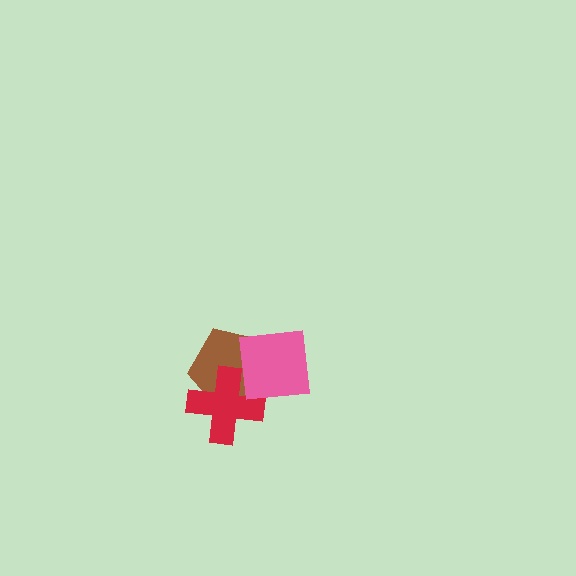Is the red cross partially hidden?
Yes, it is partially covered by another shape.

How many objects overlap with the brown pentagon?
2 objects overlap with the brown pentagon.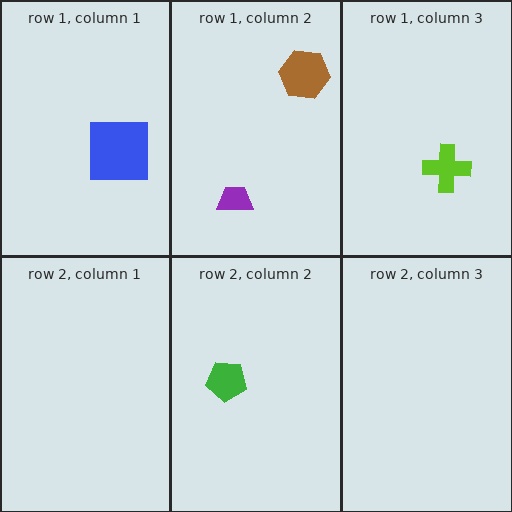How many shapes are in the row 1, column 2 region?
2.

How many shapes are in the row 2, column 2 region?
1.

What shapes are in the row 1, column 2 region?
The purple trapezoid, the brown hexagon.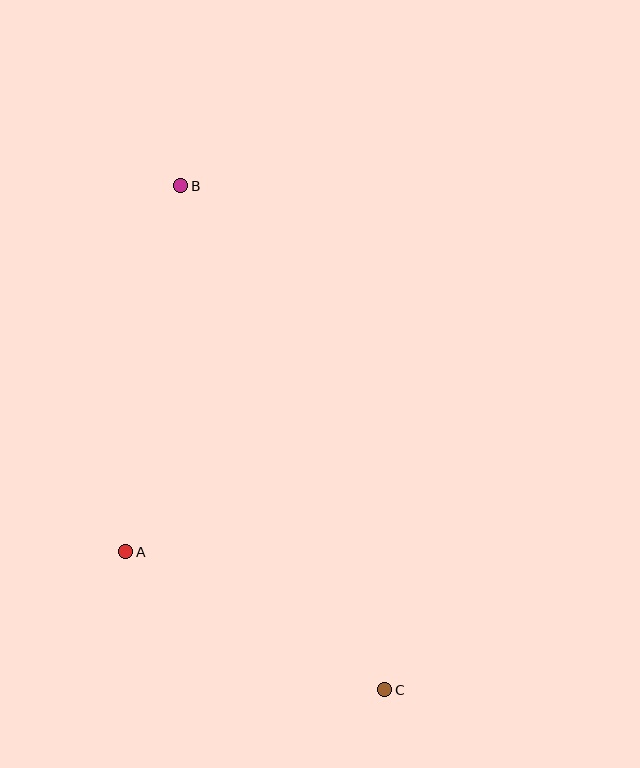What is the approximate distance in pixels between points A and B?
The distance between A and B is approximately 370 pixels.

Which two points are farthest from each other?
Points B and C are farthest from each other.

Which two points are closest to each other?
Points A and C are closest to each other.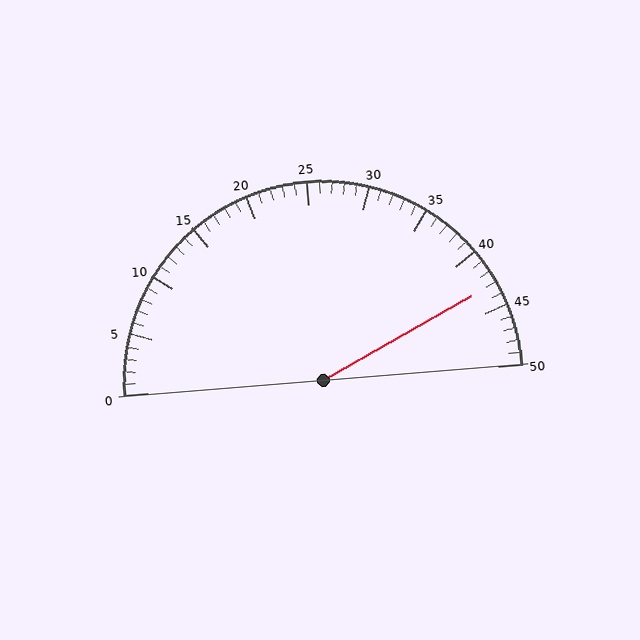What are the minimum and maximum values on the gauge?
The gauge ranges from 0 to 50.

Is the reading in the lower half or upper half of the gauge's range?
The reading is in the upper half of the range (0 to 50).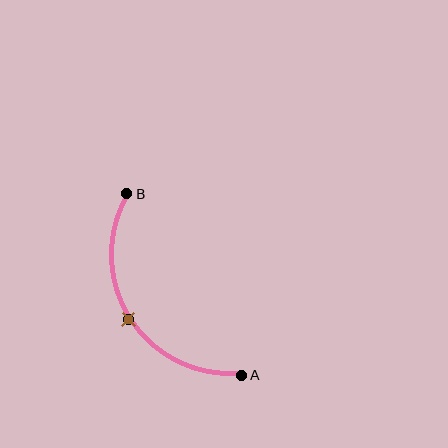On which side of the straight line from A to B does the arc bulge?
The arc bulges to the left of the straight line connecting A and B.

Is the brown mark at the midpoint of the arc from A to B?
Yes. The brown mark lies on the arc at equal arc-length from both A and B — it is the arc midpoint.